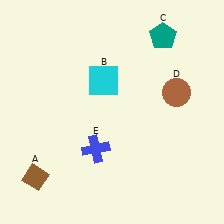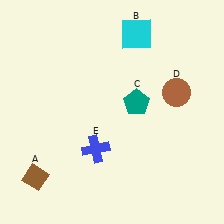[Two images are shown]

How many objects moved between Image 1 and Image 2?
2 objects moved between the two images.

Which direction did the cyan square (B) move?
The cyan square (B) moved up.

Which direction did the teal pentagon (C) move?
The teal pentagon (C) moved down.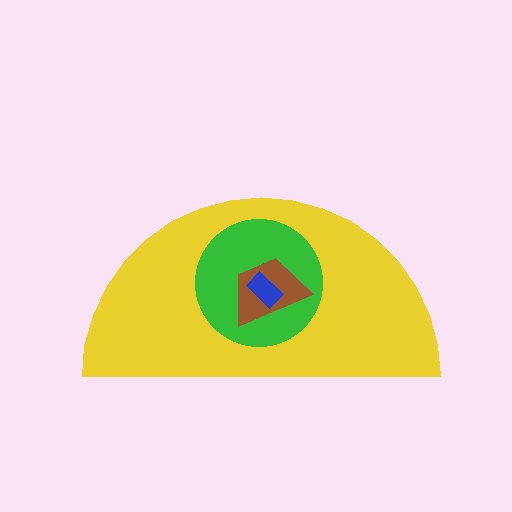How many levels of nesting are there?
4.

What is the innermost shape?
The blue rectangle.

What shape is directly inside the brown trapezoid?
The blue rectangle.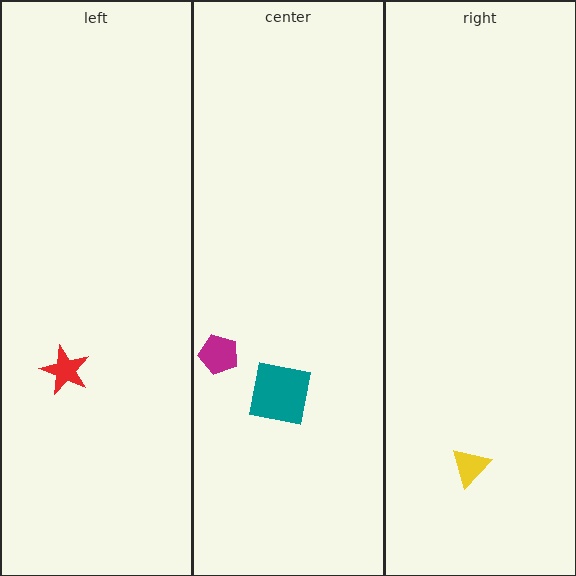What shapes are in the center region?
The magenta pentagon, the teal square.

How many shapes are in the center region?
2.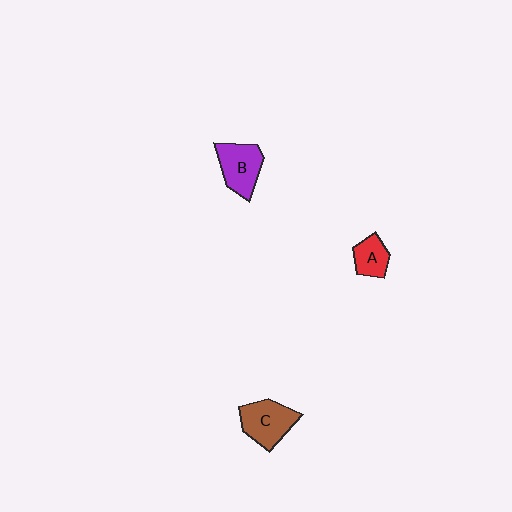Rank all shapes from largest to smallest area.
From largest to smallest: C (brown), B (purple), A (red).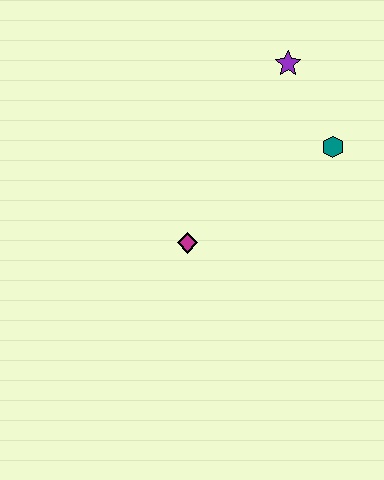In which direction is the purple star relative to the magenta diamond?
The purple star is above the magenta diamond.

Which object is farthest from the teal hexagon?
The magenta diamond is farthest from the teal hexagon.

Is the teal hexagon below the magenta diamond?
No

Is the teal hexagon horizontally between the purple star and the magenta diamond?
No